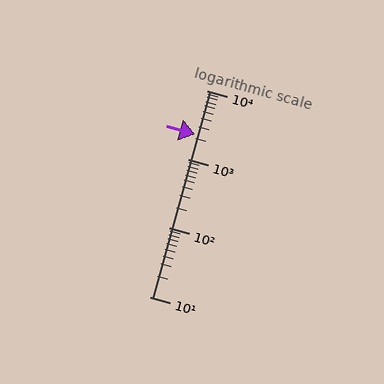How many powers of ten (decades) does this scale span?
The scale spans 3 decades, from 10 to 10000.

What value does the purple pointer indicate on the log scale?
The pointer indicates approximately 2300.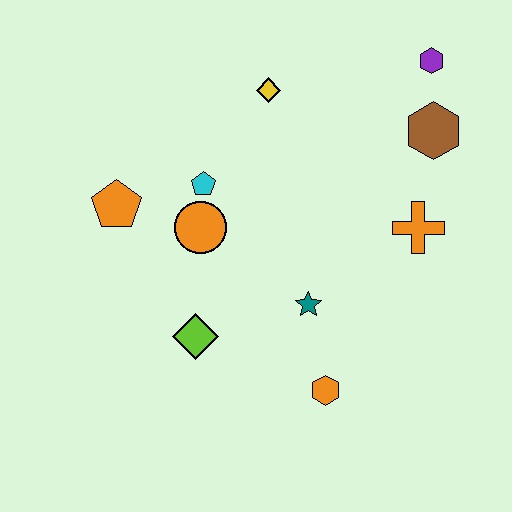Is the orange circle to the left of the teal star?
Yes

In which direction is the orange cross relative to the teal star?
The orange cross is to the right of the teal star.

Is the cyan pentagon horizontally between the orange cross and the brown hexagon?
No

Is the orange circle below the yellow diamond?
Yes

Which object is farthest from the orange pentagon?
The purple hexagon is farthest from the orange pentagon.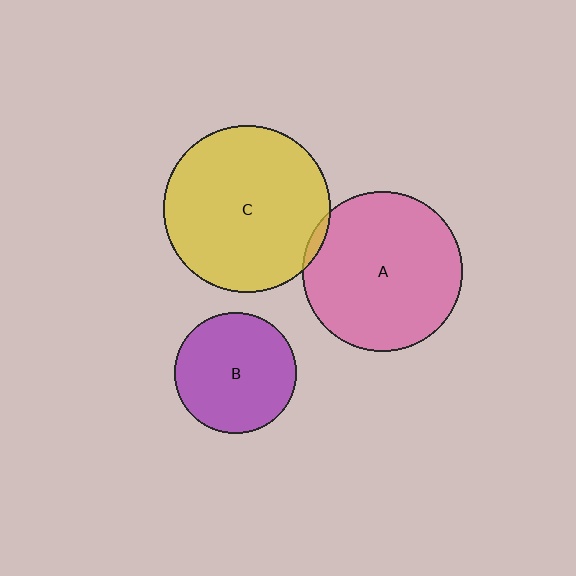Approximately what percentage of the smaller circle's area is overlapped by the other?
Approximately 5%.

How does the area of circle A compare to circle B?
Approximately 1.7 times.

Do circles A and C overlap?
Yes.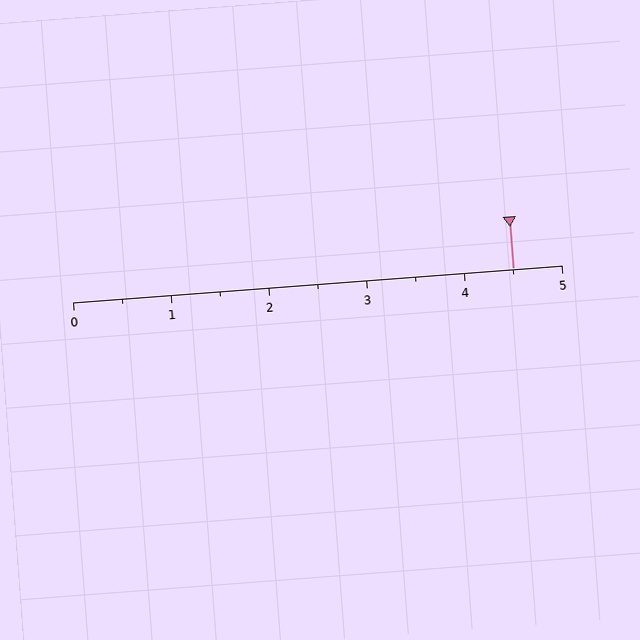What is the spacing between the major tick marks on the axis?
The major ticks are spaced 1 apart.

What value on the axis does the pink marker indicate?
The marker indicates approximately 4.5.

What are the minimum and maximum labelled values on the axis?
The axis runs from 0 to 5.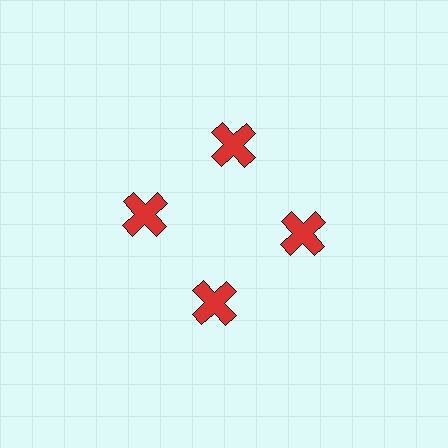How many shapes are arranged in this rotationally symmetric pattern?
There are 4 shapes, arranged in 4 groups of 1.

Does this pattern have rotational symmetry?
Yes, this pattern has 4-fold rotational symmetry. It looks the same after rotating 90 degrees around the center.